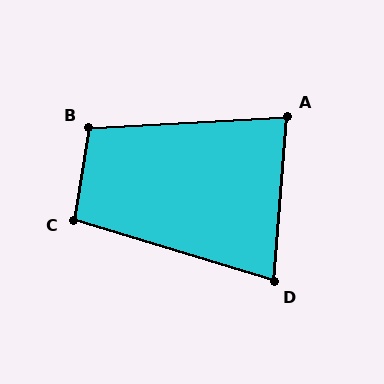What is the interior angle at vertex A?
Approximately 82 degrees (acute).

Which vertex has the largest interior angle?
B, at approximately 102 degrees.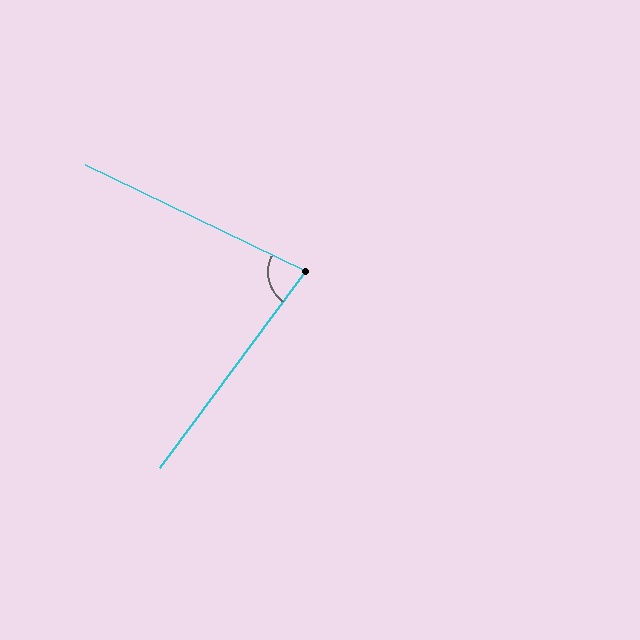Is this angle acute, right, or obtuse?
It is acute.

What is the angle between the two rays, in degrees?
Approximately 79 degrees.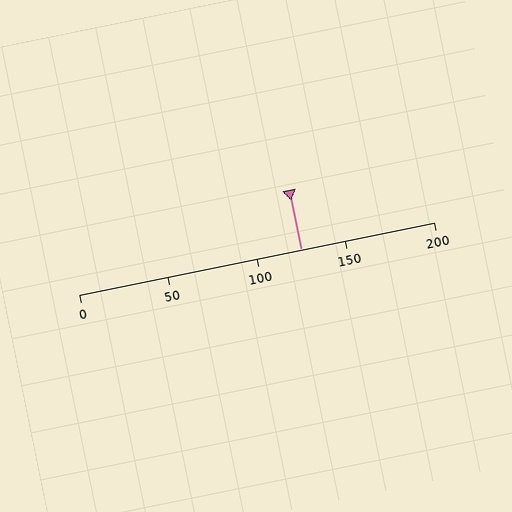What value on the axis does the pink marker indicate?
The marker indicates approximately 125.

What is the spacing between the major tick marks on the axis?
The major ticks are spaced 50 apart.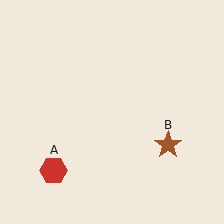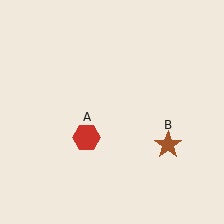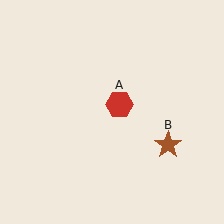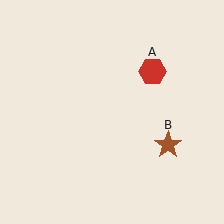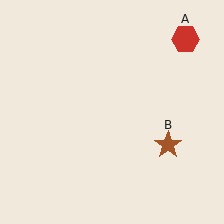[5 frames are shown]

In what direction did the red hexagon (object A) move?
The red hexagon (object A) moved up and to the right.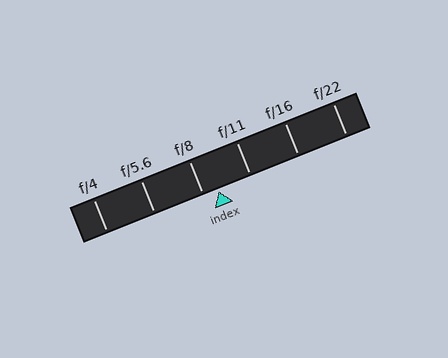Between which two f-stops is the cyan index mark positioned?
The index mark is between f/8 and f/11.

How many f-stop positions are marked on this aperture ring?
There are 6 f-stop positions marked.